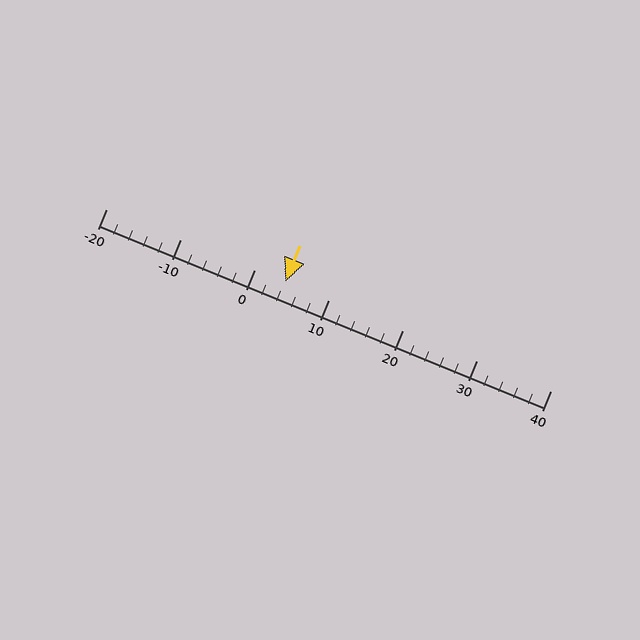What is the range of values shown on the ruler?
The ruler shows values from -20 to 40.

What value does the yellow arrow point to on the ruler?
The yellow arrow points to approximately 4.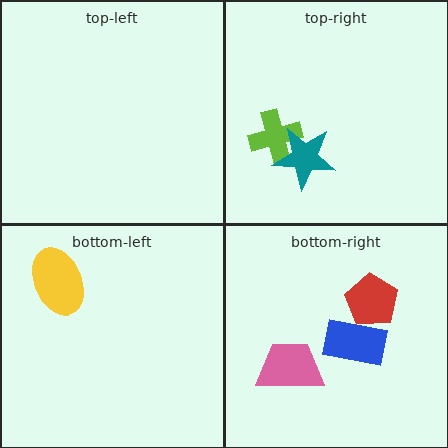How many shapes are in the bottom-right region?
3.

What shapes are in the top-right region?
The lime cross, the teal star.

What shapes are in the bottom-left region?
The yellow ellipse.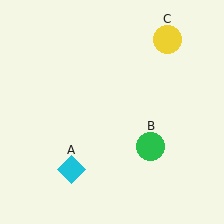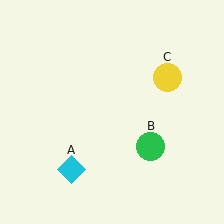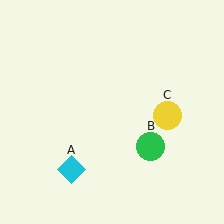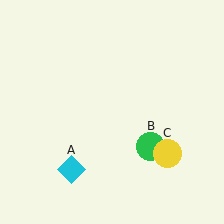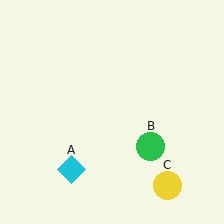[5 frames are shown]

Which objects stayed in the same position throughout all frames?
Cyan diamond (object A) and green circle (object B) remained stationary.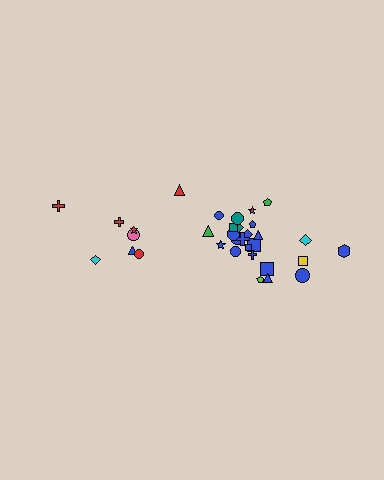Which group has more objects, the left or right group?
The right group.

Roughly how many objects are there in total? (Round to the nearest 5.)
Roughly 35 objects in total.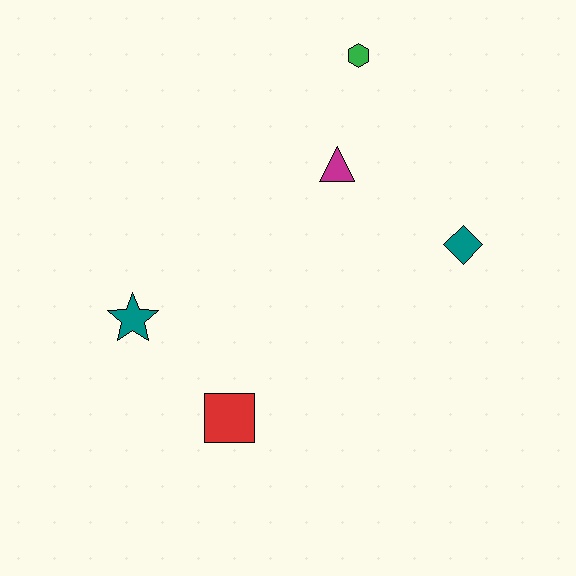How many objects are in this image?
There are 5 objects.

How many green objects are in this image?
There is 1 green object.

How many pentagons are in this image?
There are no pentagons.